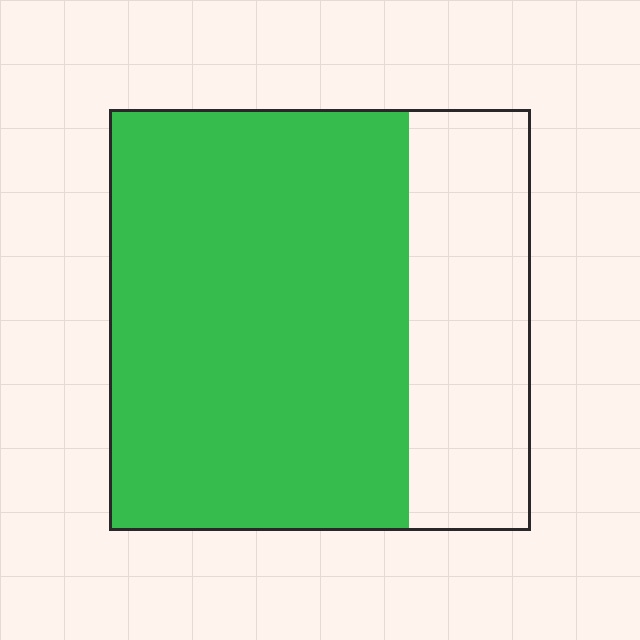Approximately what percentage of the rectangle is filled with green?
Approximately 70%.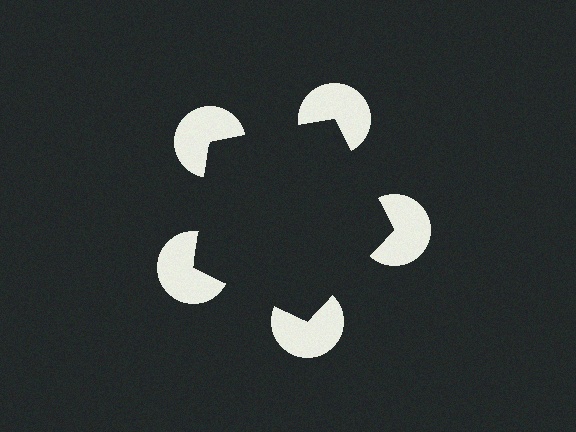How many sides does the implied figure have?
5 sides.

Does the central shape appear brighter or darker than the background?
It typically appears slightly darker than the background, even though no actual brightness change is drawn.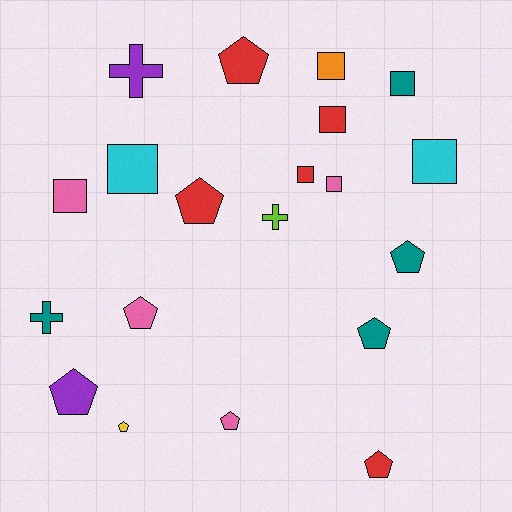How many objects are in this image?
There are 20 objects.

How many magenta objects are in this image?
There are no magenta objects.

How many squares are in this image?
There are 8 squares.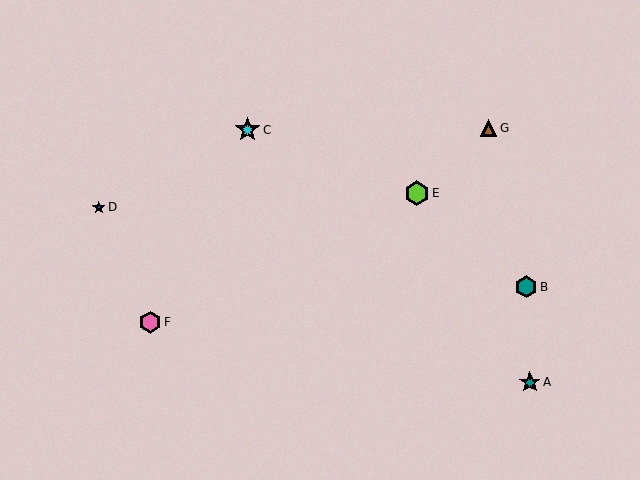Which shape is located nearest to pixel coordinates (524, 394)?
The teal star (labeled A) at (530, 382) is nearest to that location.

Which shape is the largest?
The cyan star (labeled C) is the largest.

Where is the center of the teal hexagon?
The center of the teal hexagon is at (526, 287).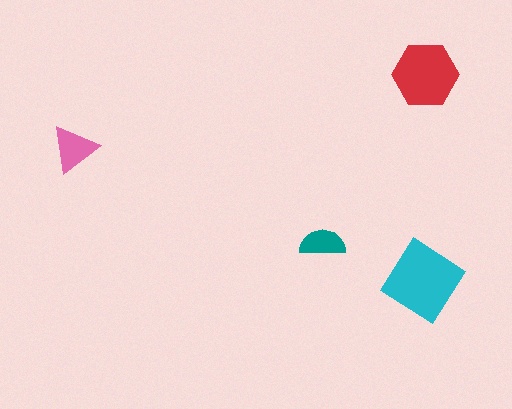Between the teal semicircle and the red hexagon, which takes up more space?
The red hexagon.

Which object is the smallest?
The teal semicircle.